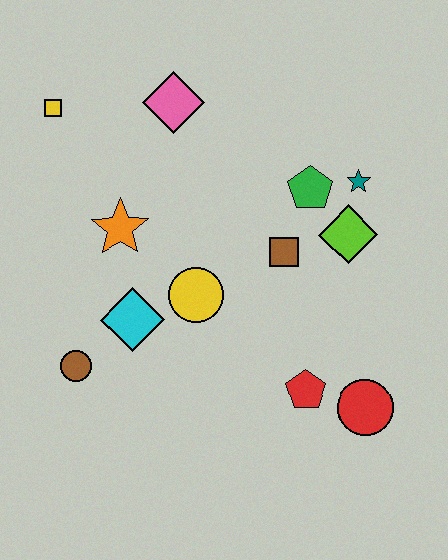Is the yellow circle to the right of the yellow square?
Yes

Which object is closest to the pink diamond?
The yellow square is closest to the pink diamond.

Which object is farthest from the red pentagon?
The yellow square is farthest from the red pentagon.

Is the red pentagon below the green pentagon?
Yes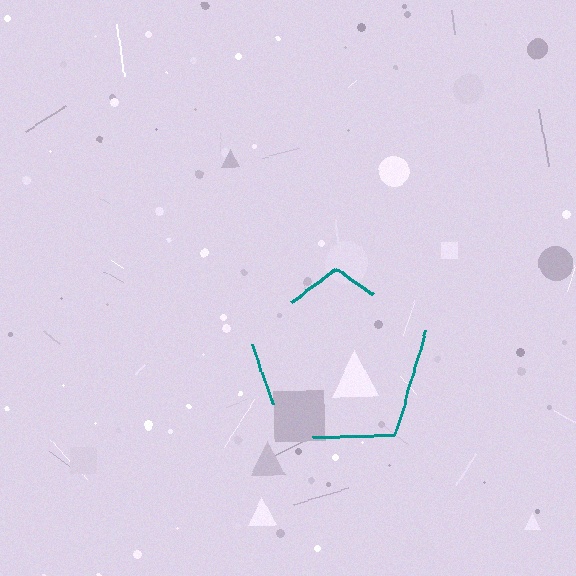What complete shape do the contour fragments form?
The contour fragments form a pentagon.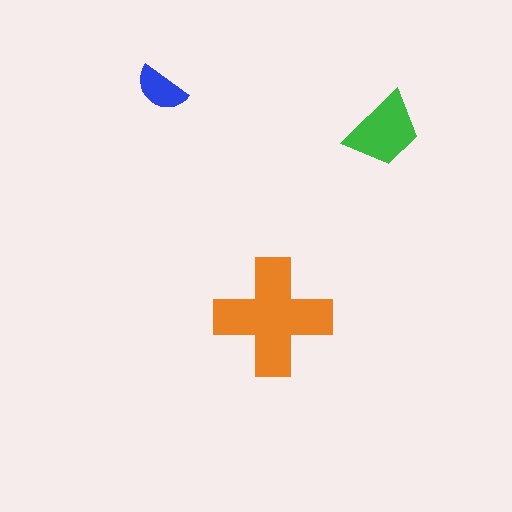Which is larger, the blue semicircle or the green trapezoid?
The green trapezoid.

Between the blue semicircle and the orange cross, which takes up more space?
The orange cross.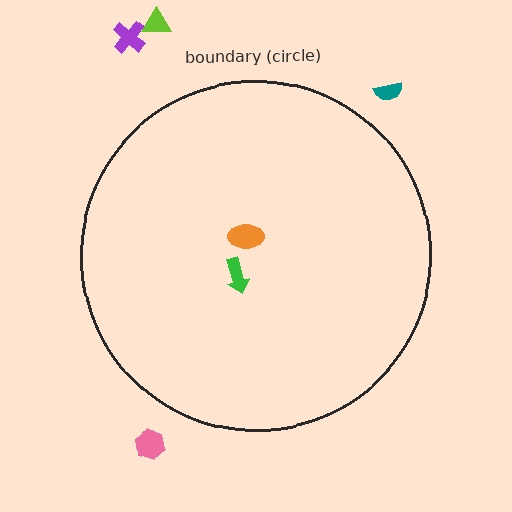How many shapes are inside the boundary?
2 inside, 4 outside.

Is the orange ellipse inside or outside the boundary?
Inside.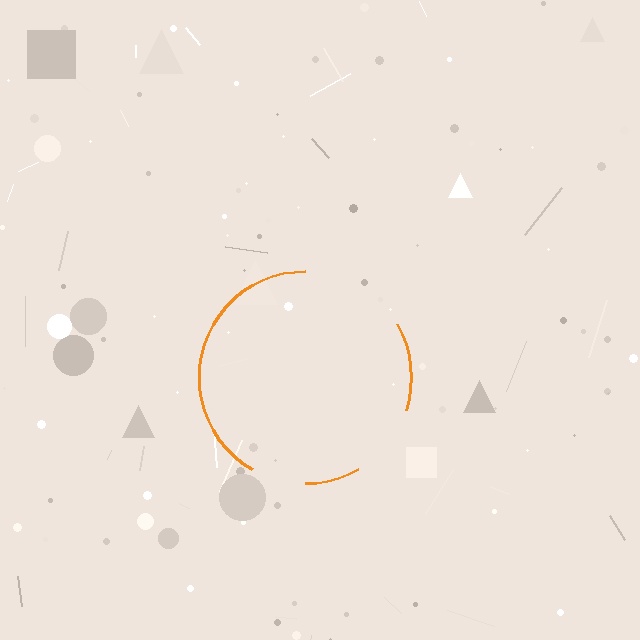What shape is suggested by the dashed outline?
The dashed outline suggests a circle.